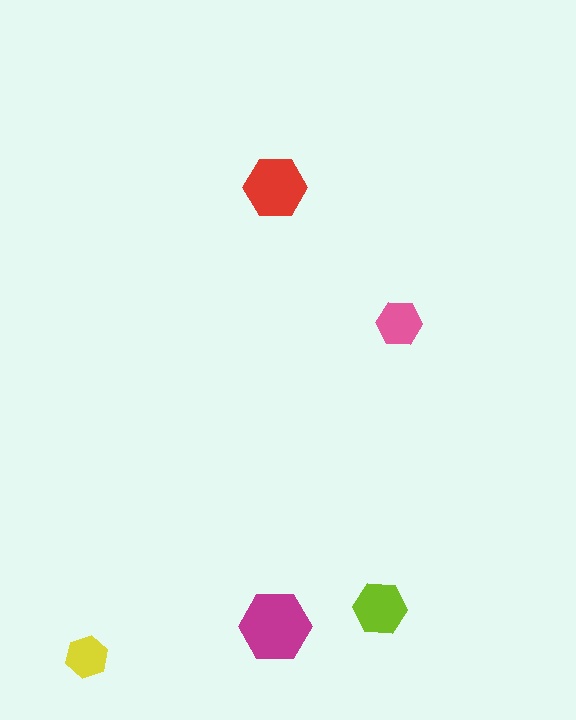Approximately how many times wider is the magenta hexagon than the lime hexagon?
About 1.5 times wider.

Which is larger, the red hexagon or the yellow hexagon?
The red one.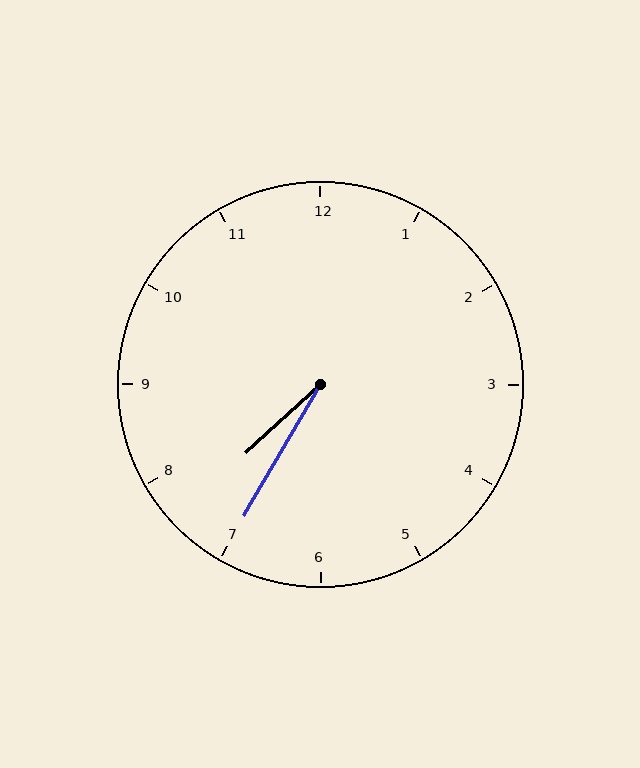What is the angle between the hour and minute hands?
Approximately 18 degrees.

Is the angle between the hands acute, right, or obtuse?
It is acute.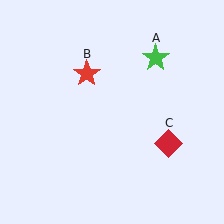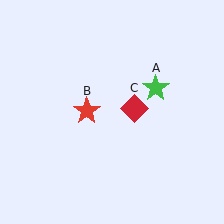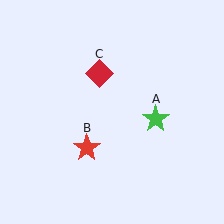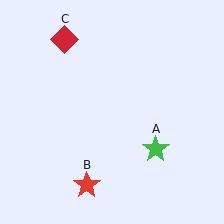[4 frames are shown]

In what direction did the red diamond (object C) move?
The red diamond (object C) moved up and to the left.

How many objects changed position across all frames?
3 objects changed position: green star (object A), red star (object B), red diamond (object C).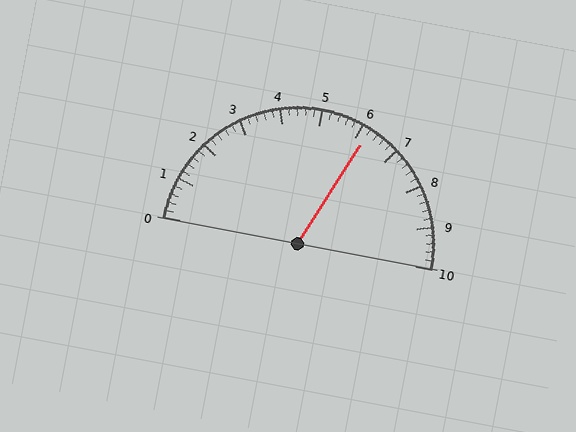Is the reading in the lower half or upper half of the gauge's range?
The reading is in the upper half of the range (0 to 10).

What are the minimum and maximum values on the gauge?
The gauge ranges from 0 to 10.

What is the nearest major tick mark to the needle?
The nearest major tick mark is 6.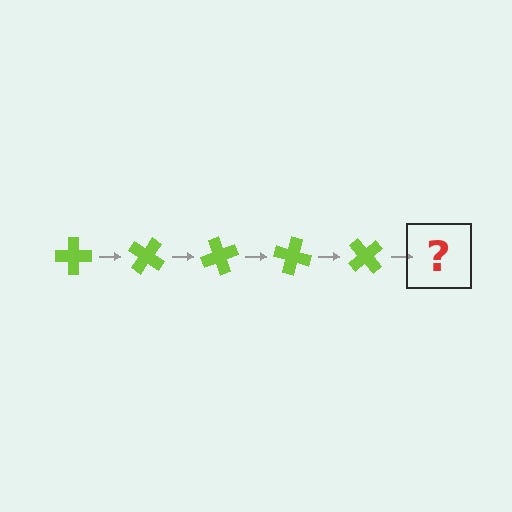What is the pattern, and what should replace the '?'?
The pattern is that the cross rotates 35 degrees each step. The '?' should be a lime cross rotated 175 degrees.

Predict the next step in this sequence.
The next step is a lime cross rotated 175 degrees.